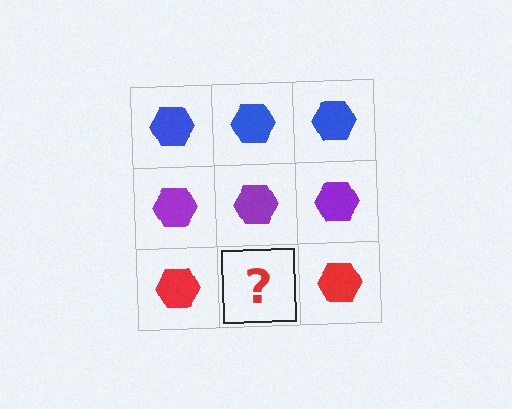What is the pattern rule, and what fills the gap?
The rule is that each row has a consistent color. The gap should be filled with a red hexagon.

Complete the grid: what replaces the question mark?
The question mark should be replaced with a red hexagon.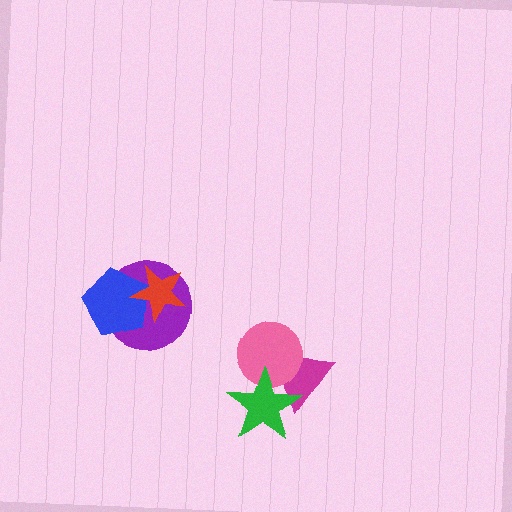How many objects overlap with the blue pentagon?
2 objects overlap with the blue pentagon.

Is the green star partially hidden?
No, no other shape covers it.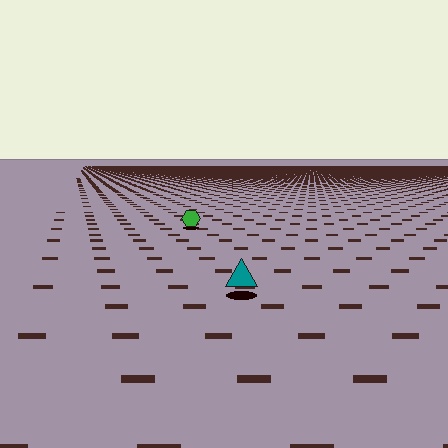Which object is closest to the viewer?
The teal triangle is closest. The texture marks near it are larger and more spread out.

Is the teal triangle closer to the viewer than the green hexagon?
Yes. The teal triangle is closer — you can tell from the texture gradient: the ground texture is coarser near it.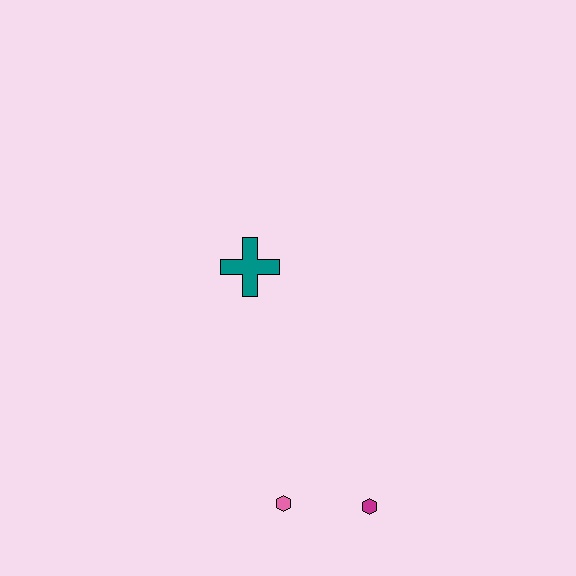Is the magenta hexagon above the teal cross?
No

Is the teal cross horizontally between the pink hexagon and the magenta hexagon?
No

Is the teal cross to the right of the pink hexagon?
No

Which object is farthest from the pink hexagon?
The teal cross is farthest from the pink hexagon.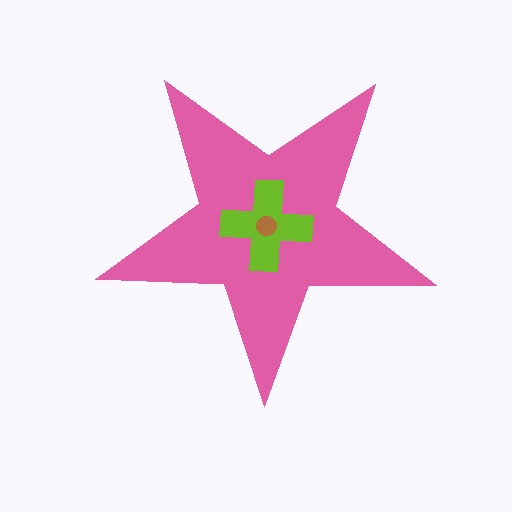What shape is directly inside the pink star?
The lime cross.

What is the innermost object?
The brown circle.